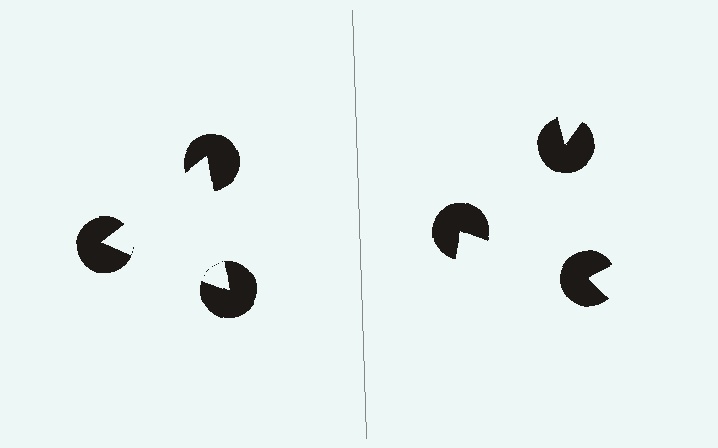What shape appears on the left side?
An illusory triangle.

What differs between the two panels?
The pac-man discs are positioned identically on both sides; only the wedge orientations differ. On the left they align to a triangle; on the right they are misaligned.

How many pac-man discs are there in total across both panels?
6 — 3 on each side.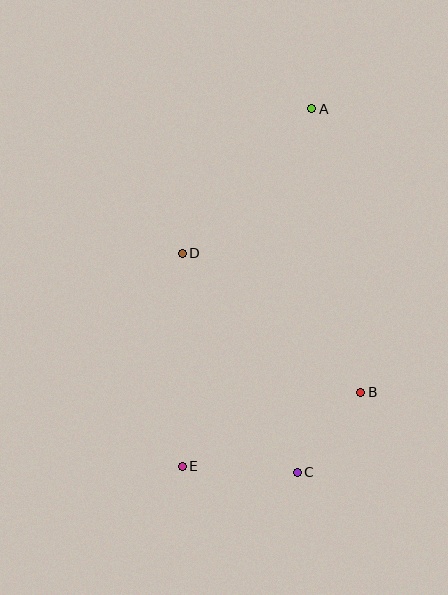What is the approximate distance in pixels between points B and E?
The distance between B and E is approximately 193 pixels.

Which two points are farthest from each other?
Points A and E are farthest from each other.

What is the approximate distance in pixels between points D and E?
The distance between D and E is approximately 213 pixels.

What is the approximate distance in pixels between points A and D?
The distance between A and D is approximately 194 pixels.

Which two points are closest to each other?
Points B and C are closest to each other.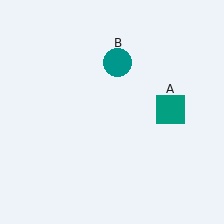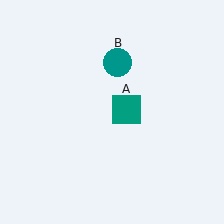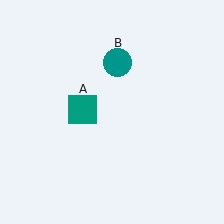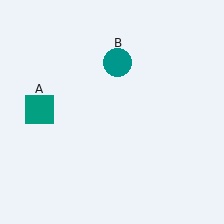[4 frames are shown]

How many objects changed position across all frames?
1 object changed position: teal square (object A).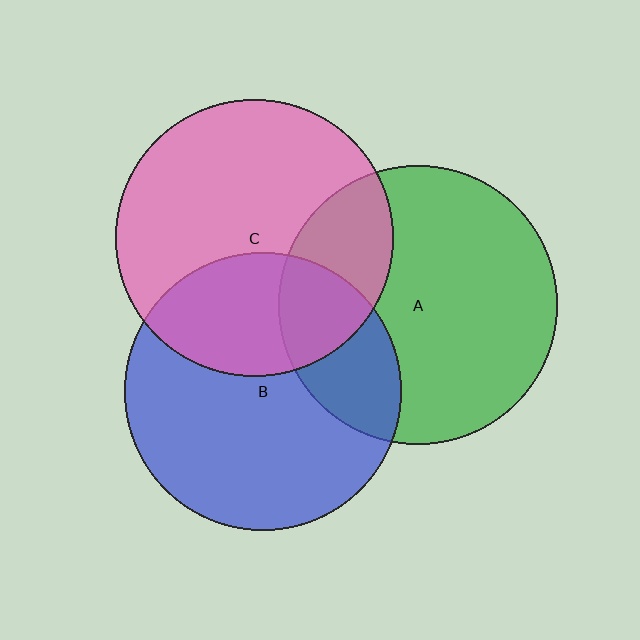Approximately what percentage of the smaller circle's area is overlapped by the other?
Approximately 25%.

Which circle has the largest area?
Circle A (green).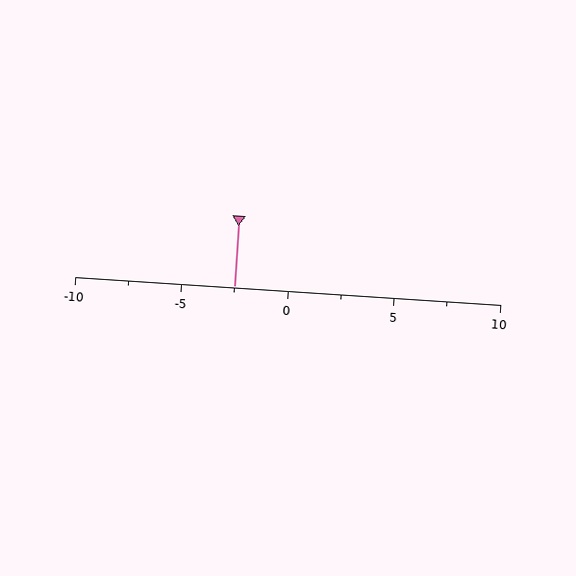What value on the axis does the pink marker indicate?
The marker indicates approximately -2.5.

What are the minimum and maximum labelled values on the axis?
The axis runs from -10 to 10.